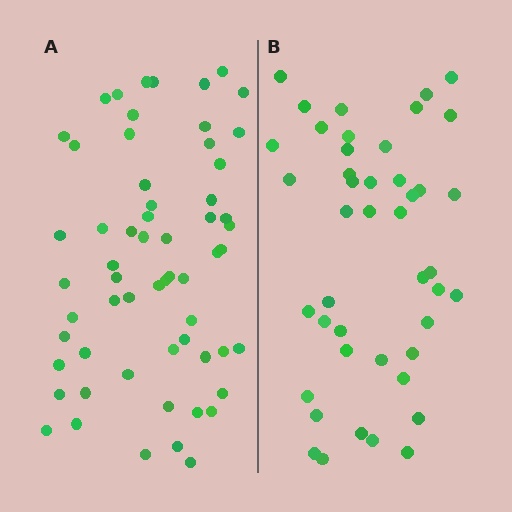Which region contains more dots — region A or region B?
Region A (the left region) has more dots.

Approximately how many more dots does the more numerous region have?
Region A has approximately 15 more dots than region B.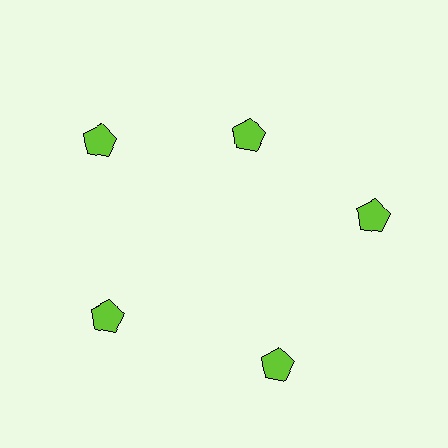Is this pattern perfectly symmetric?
No. The 5 lime pentagons are arranged in a ring, but one element near the 1 o'clock position is pulled inward toward the center, breaking the 5-fold rotational symmetry.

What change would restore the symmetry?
The symmetry would be restored by moving it outward, back onto the ring so that all 5 pentagons sit at equal angles and equal distance from the center.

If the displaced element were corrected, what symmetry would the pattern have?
It would have 5-fold rotational symmetry — the pattern would map onto itself every 72 degrees.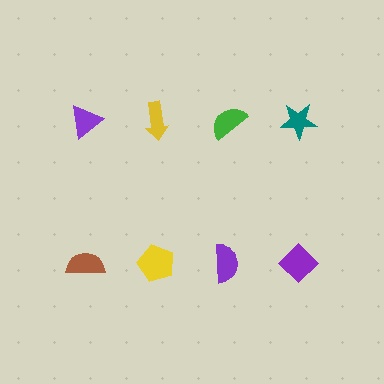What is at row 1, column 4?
A teal star.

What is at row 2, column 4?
A purple diamond.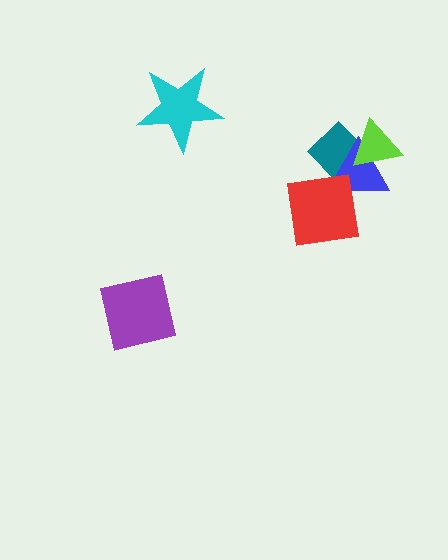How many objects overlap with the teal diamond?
3 objects overlap with the teal diamond.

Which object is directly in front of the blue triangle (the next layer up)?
The red square is directly in front of the blue triangle.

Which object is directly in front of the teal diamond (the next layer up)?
The blue triangle is directly in front of the teal diamond.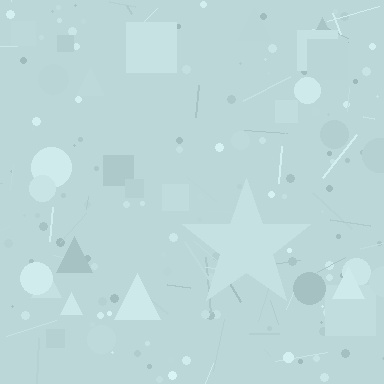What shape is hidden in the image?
A star is hidden in the image.